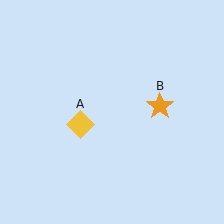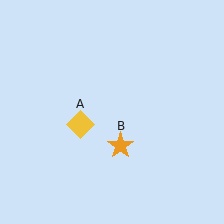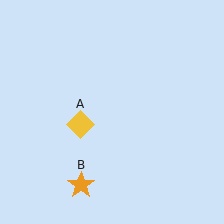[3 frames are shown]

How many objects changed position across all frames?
1 object changed position: orange star (object B).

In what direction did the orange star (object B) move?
The orange star (object B) moved down and to the left.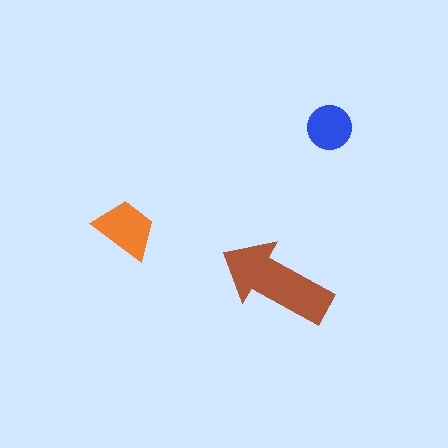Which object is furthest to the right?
The blue circle is rightmost.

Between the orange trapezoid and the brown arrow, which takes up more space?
The brown arrow.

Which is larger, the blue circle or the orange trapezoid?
The orange trapezoid.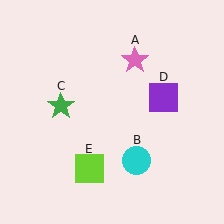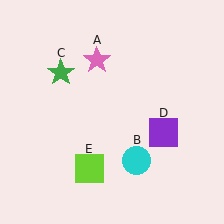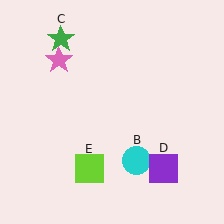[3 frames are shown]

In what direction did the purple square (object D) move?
The purple square (object D) moved down.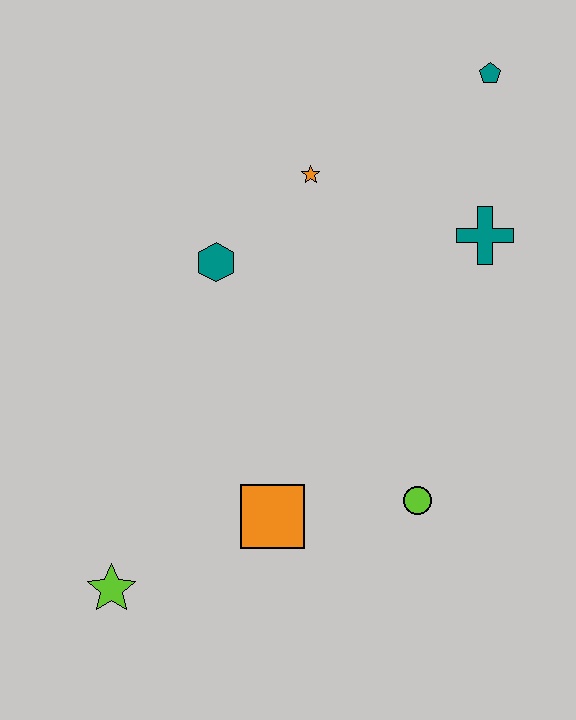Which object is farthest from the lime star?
The teal pentagon is farthest from the lime star.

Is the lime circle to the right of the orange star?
Yes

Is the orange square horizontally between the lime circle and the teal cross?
No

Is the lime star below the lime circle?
Yes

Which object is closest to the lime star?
The orange square is closest to the lime star.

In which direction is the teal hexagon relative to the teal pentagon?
The teal hexagon is to the left of the teal pentagon.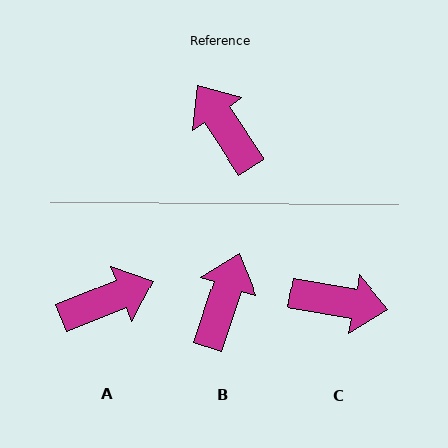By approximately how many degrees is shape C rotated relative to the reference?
Approximately 133 degrees clockwise.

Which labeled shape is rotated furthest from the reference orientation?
C, about 133 degrees away.